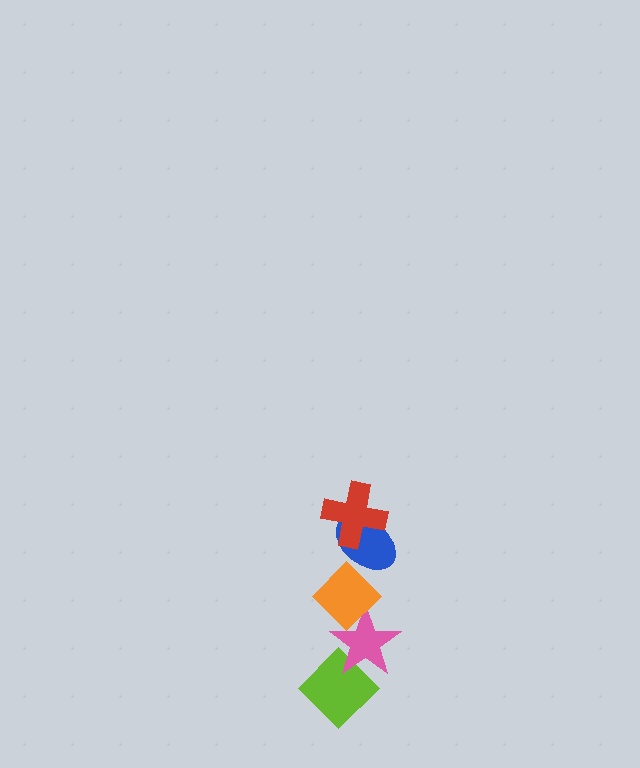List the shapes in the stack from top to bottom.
From top to bottom: the red cross, the blue ellipse, the orange diamond, the pink star, the lime diamond.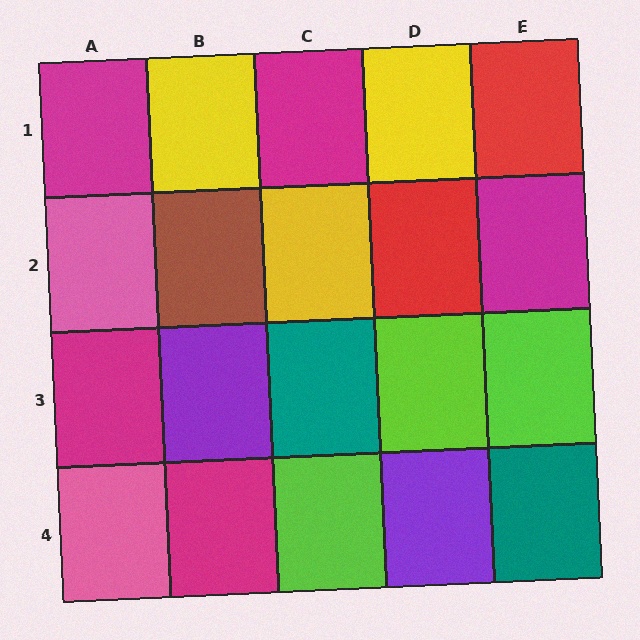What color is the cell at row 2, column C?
Yellow.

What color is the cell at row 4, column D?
Purple.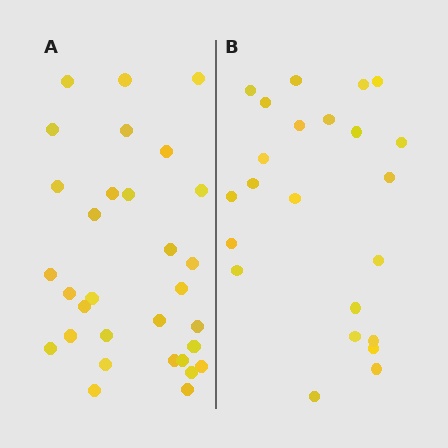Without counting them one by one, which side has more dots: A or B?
Region A (the left region) has more dots.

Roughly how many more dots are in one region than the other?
Region A has roughly 8 or so more dots than region B.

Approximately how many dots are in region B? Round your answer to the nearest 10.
About 20 dots. (The exact count is 23, which rounds to 20.)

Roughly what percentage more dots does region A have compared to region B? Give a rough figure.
About 35% more.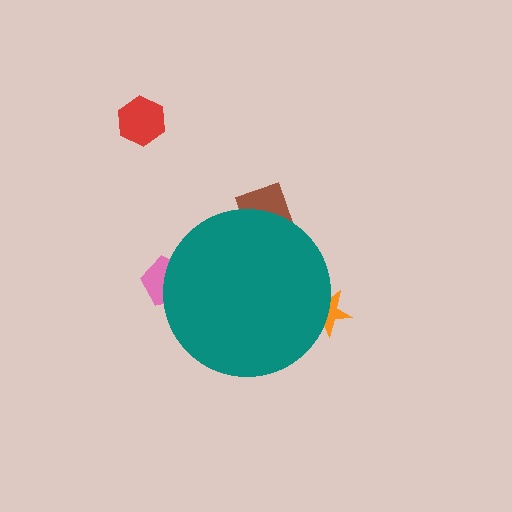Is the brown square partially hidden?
Yes, the brown square is partially hidden behind the teal circle.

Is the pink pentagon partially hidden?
Yes, the pink pentagon is partially hidden behind the teal circle.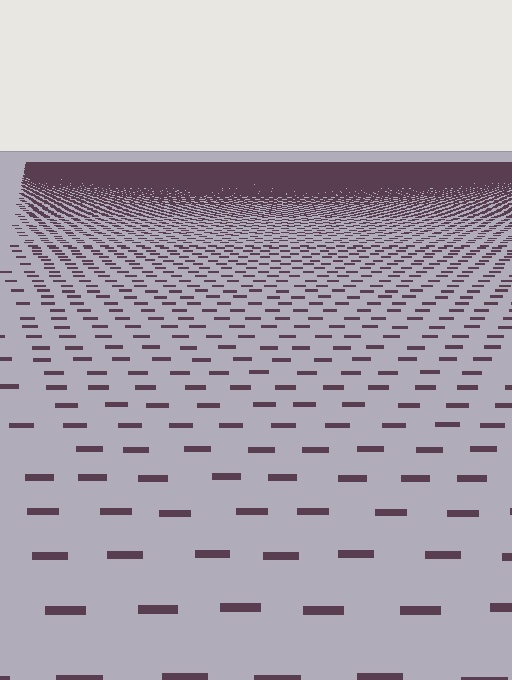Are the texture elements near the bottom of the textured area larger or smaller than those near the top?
Larger. Near the bottom, elements are closer to the viewer and appear at a bigger on-screen size.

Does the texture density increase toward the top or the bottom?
Density increases toward the top.